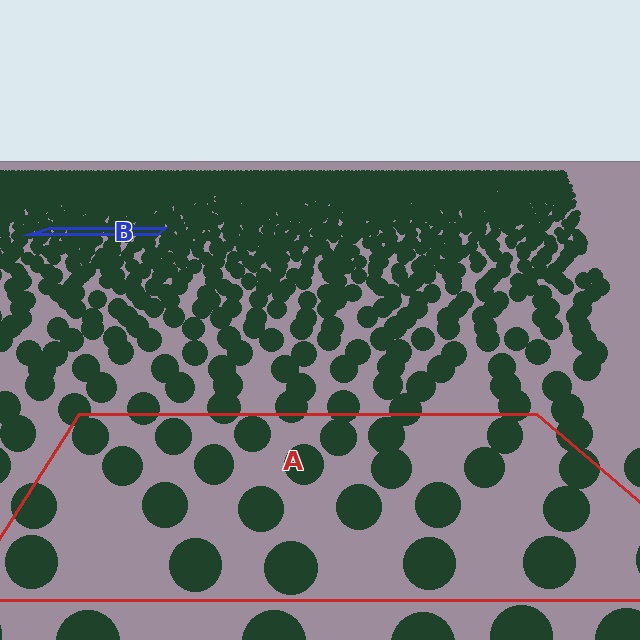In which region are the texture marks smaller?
The texture marks are smaller in region B, because it is farther away.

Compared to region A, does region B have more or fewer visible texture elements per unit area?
Region B has more texture elements per unit area — they are packed more densely because it is farther away.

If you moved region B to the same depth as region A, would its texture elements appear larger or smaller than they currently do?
They would appear larger. At a closer depth, the same texture elements are projected at a bigger on-screen size.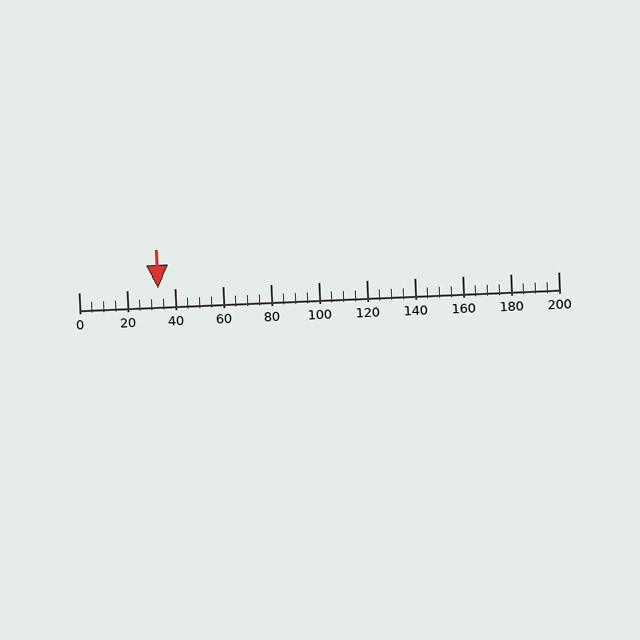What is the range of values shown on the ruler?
The ruler shows values from 0 to 200.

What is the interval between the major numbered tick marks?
The major tick marks are spaced 20 units apart.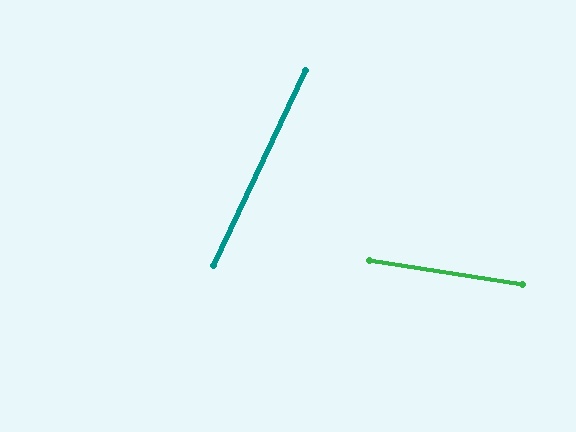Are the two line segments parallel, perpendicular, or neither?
Neither parallel nor perpendicular — they differ by about 73°.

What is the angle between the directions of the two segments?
Approximately 73 degrees.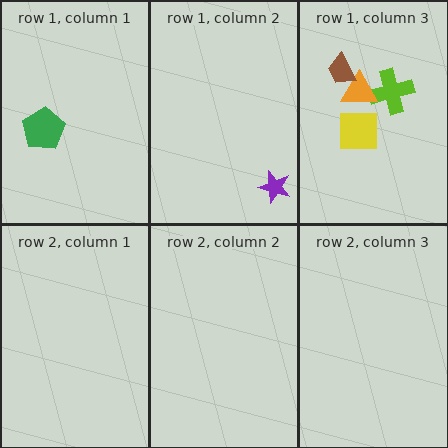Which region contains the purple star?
The row 1, column 2 region.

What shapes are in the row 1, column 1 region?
The green pentagon.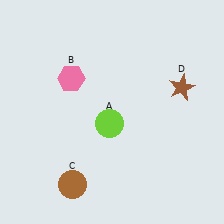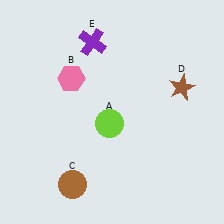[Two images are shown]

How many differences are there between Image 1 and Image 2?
There is 1 difference between the two images.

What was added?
A purple cross (E) was added in Image 2.